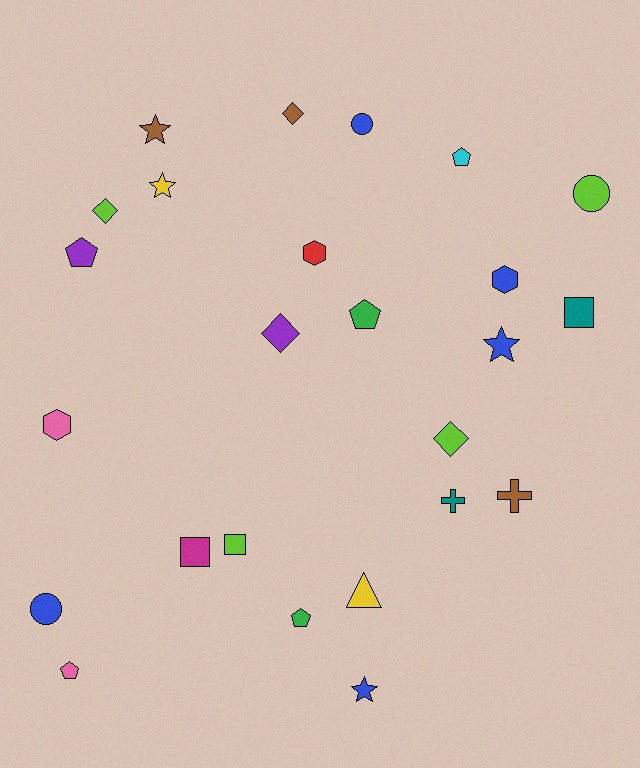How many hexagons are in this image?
There are 3 hexagons.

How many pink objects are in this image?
There are 2 pink objects.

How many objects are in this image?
There are 25 objects.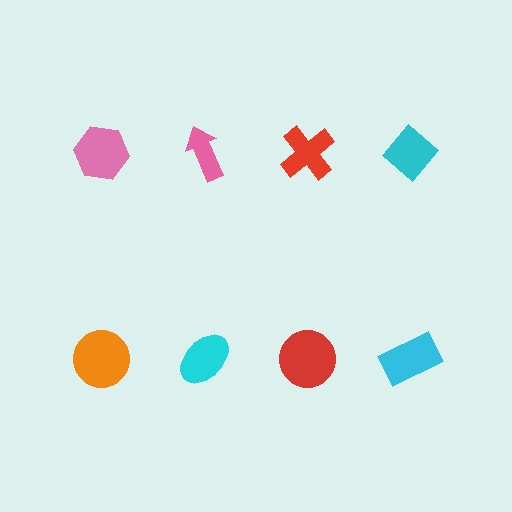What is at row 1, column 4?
A cyan diamond.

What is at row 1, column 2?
A pink arrow.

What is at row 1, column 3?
A red cross.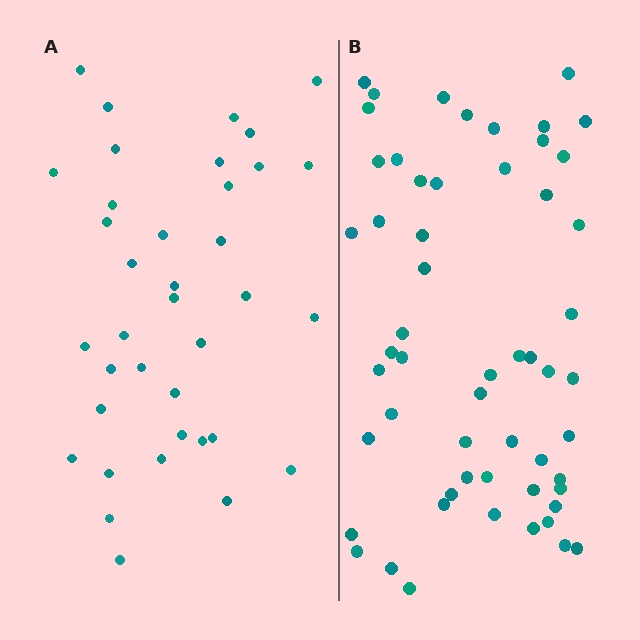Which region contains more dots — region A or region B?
Region B (the right region) has more dots.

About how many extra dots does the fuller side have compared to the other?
Region B has approximately 20 more dots than region A.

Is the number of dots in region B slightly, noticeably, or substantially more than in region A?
Region B has substantially more. The ratio is roughly 1.5 to 1.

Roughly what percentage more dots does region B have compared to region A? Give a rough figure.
About 50% more.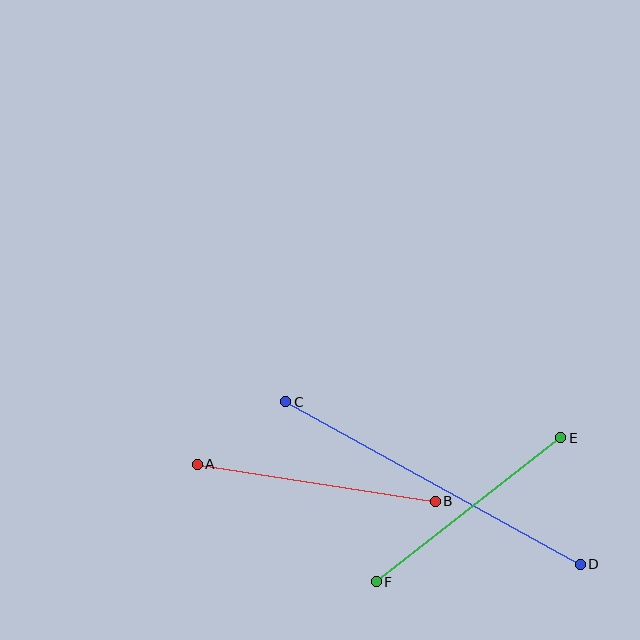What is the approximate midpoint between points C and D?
The midpoint is at approximately (433, 483) pixels.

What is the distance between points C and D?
The distance is approximately 337 pixels.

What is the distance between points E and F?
The distance is approximately 234 pixels.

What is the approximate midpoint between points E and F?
The midpoint is at approximately (469, 510) pixels.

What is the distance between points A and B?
The distance is approximately 241 pixels.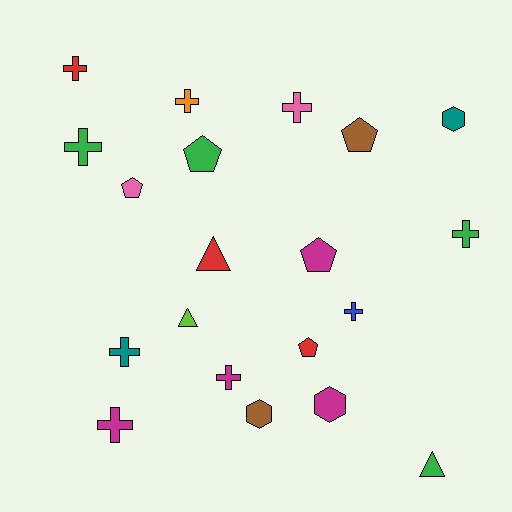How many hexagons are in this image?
There are 3 hexagons.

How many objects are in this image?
There are 20 objects.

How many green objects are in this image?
There are 4 green objects.